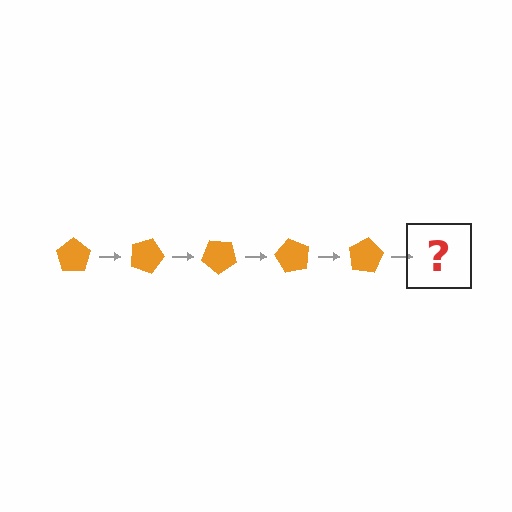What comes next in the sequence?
The next element should be an orange pentagon rotated 100 degrees.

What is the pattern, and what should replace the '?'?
The pattern is that the pentagon rotates 20 degrees each step. The '?' should be an orange pentagon rotated 100 degrees.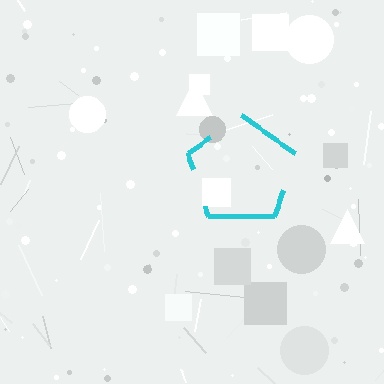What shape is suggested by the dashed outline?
The dashed outline suggests a pentagon.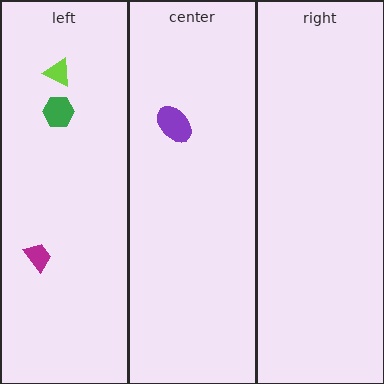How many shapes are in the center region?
1.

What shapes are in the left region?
The lime triangle, the magenta trapezoid, the green hexagon.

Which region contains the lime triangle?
The left region.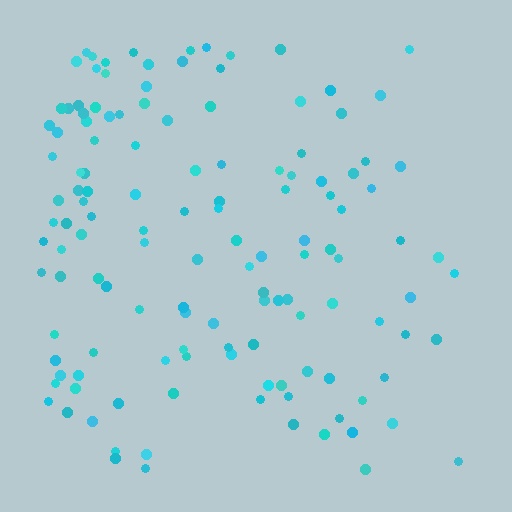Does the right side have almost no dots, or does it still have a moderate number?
Still a moderate number, just noticeably fewer than the left.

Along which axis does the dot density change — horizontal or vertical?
Horizontal.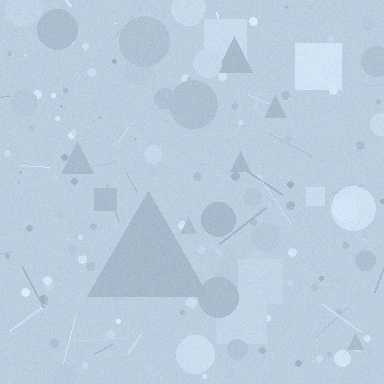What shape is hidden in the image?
A triangle is hidden in the image.